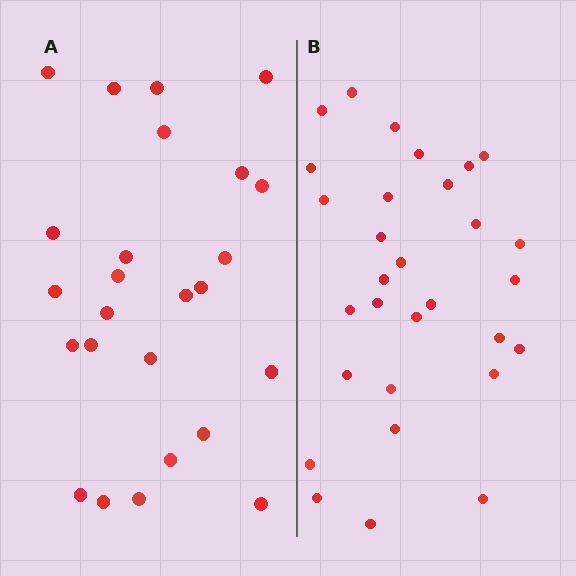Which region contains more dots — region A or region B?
Region B (the right region) has more dots.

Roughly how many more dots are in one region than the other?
Region B has about 5 more dots than region A.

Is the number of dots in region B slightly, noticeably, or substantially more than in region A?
Region B has only slightly more — the two regions are fairly close. The ratio is roughly 1.2 to 1.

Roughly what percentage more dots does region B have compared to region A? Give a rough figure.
About 20% more.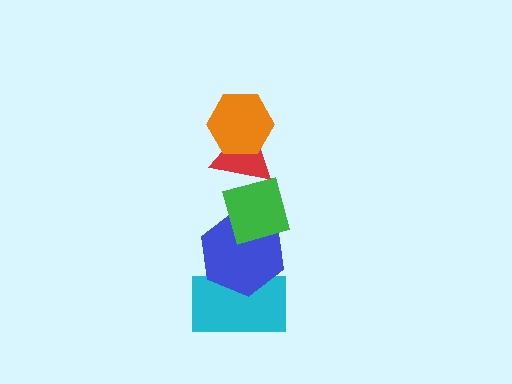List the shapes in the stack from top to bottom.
From top to bottom: the orange hexagon, the red triangle, the green diamond, the blue hexagon, the cyan rectangle.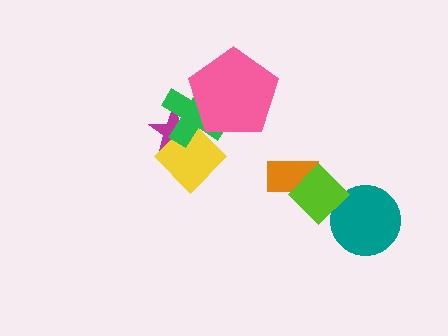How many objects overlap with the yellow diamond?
2 objects overlap with the yellow diamond.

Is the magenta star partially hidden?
Yes, it is partially covered by another shape.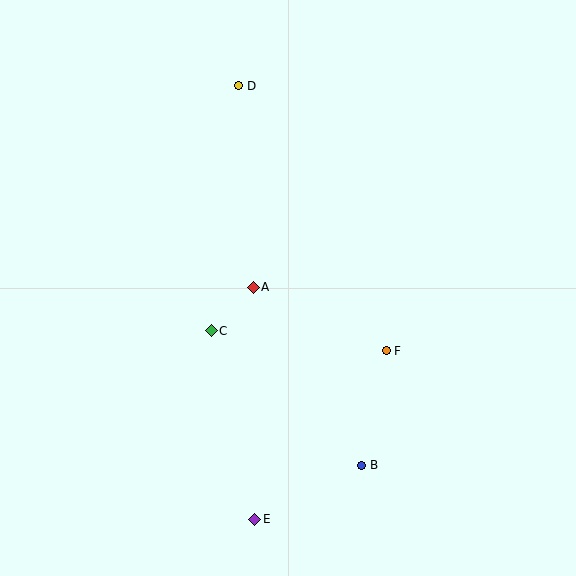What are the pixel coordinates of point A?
Point A is at (253, 287).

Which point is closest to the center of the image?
Point A at (253, 287) is closest to the center.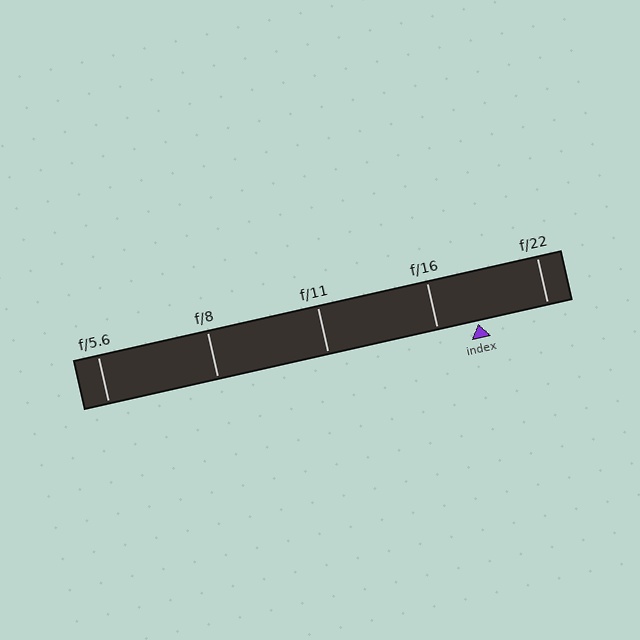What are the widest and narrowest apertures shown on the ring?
The widest aperture shown is f/5.6 and the narrowest is f/22.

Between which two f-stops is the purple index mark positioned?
The index mark is between f/16 and f/22.